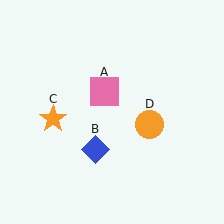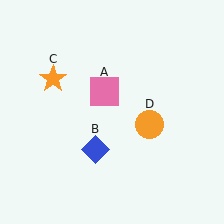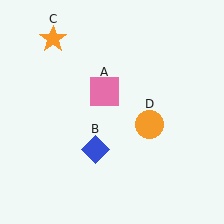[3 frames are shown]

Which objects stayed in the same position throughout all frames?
Pink square (object A) and blue diamond (object B) and orange circle (object D) remained stationary.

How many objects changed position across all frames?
1 object changed position: orange star (object C).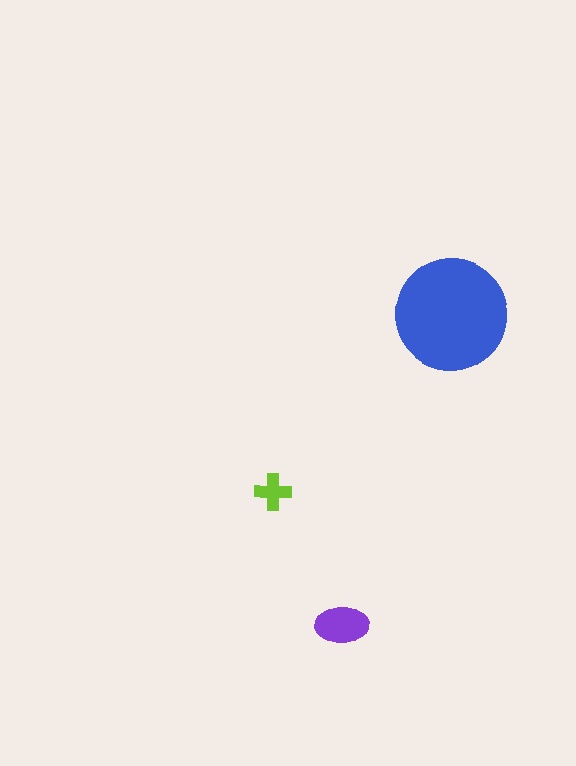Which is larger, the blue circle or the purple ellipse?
The blue circle.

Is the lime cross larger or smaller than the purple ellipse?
Smaller.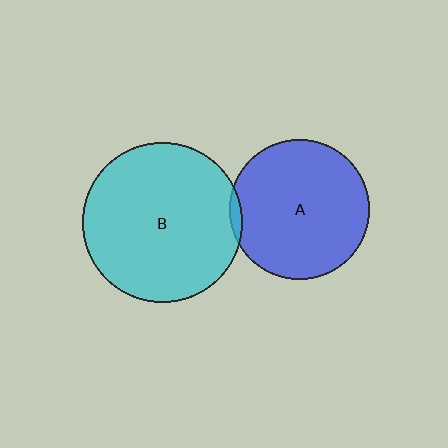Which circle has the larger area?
Circle B (cyan).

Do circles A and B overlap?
Yes.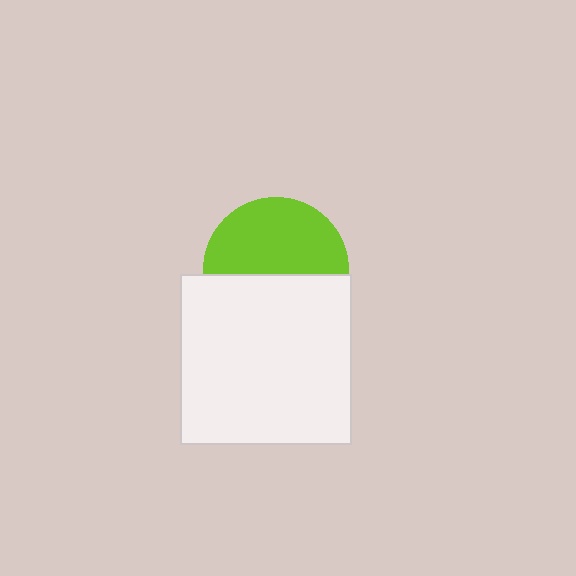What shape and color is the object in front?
The object in front is a white square.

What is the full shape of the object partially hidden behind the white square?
The partially hidden object is a lime circle.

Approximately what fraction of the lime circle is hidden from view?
Roughly 47% of the lime circle is hidden behind the white square.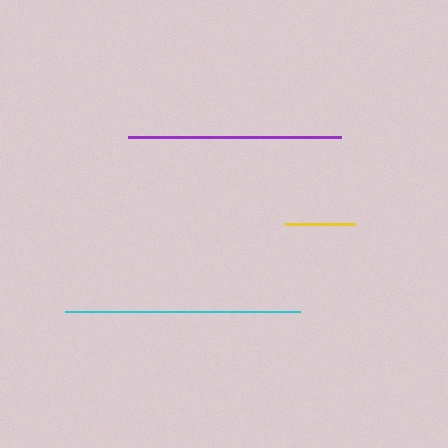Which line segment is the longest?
The cyan line is the longest at approximately 235 pixels.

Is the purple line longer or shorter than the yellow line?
The purple line is longer than the yellow line.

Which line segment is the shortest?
The yellow line is the shortest at approximately 69 pixels.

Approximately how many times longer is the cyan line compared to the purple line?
The cyan line is approximately 1.1 times the length of the purple line.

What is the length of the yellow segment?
The yellow segment is approximately 69 pixels long.